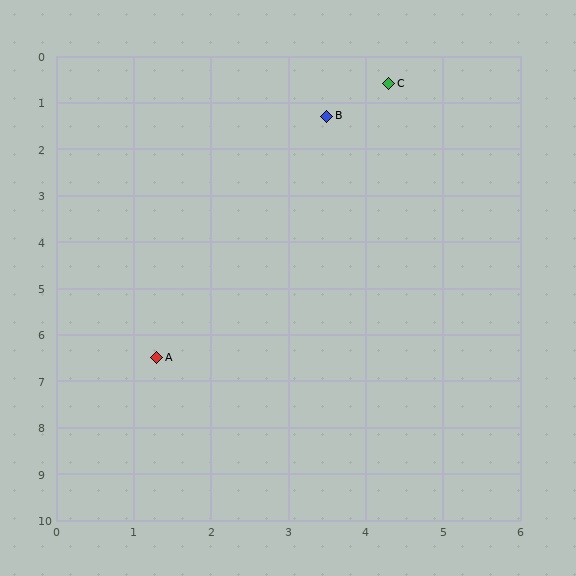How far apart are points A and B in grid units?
Points A and B are about 5.6 grid units apart.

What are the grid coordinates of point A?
Point A is at approximately (1.3, 6.5).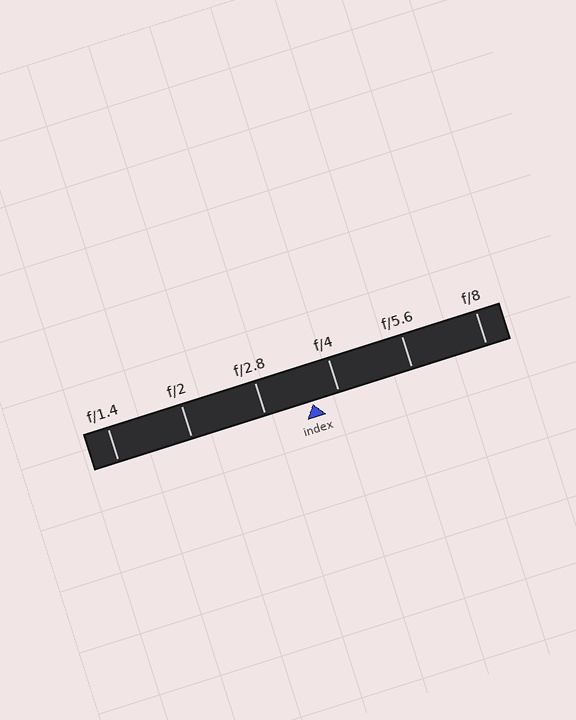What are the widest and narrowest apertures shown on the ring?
The widest aperture shown is f/1.4 and the narrowest is f/8.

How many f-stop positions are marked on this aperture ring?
There are 6 f-stop positions marked.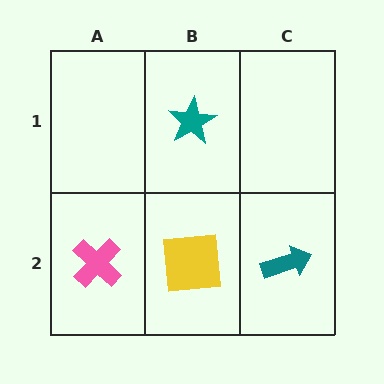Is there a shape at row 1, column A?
No, that cell is empty.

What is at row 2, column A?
A pink cross.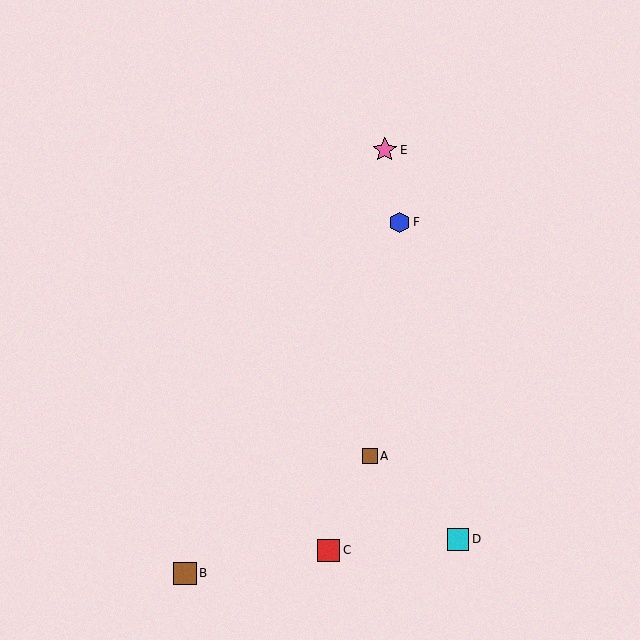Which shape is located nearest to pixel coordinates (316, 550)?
The red square (labeled C) at (328, 550) is nearest to that location.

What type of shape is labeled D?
Shape D is a cyan square.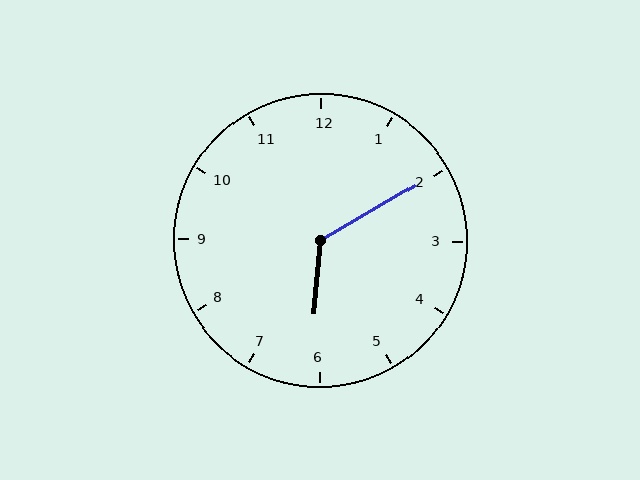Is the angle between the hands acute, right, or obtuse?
It is obtuse.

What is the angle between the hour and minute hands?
Approximately 125 degrees.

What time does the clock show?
6:10.